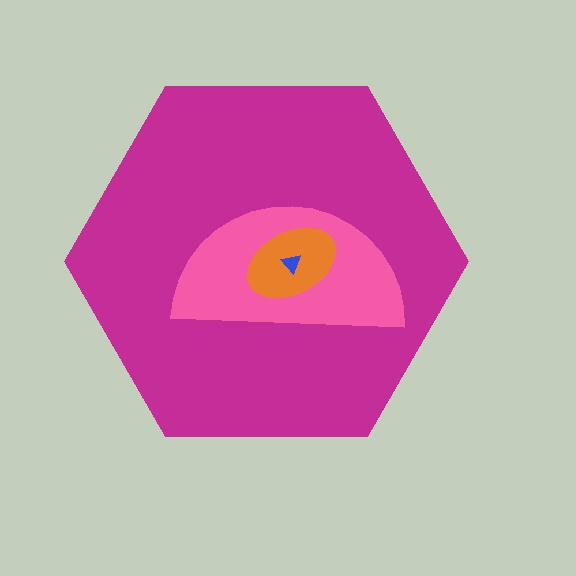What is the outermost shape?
The magenta hexagon.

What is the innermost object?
The blue triangle.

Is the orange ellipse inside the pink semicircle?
Yes.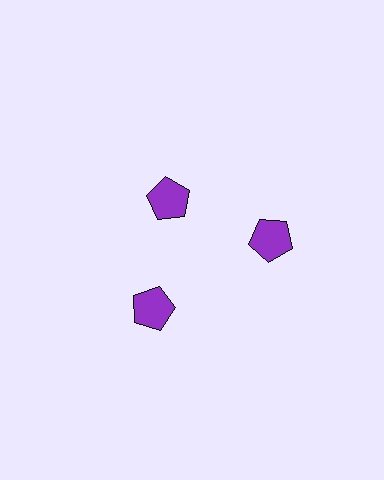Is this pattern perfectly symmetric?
No. The 3 purple pentagons are arranged in a ring, but one element near the 11 o'clock position is pulled inward toward the center, breaking the 3-fold rotational symmetry.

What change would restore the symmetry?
The symmetry would be restored by moving it outward, back onto the ring so that all 3 pentagons sit at equal angles and equal distance from the center.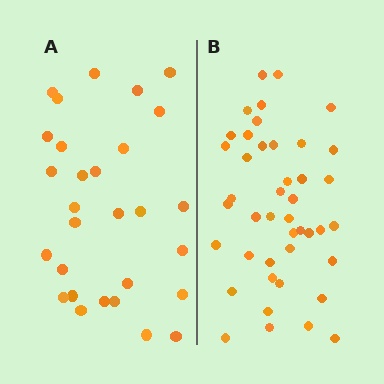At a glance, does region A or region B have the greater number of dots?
Region B (the right region) has more dots.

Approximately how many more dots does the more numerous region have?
Region B has approximately 15 more dots than region A.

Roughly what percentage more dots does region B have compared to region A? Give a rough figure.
About 50% more.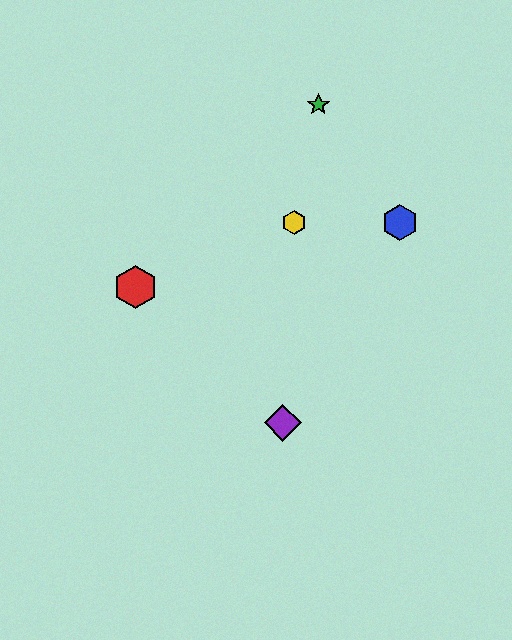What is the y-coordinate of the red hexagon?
The red hexagon is at y≈288.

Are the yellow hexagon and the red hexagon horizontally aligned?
No, the yellow hexagon is at y≈222 and the red hexagon is at y≈288.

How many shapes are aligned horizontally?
2 shapes (the blue hexagon, the yellow hexagon) are aligned horizontally.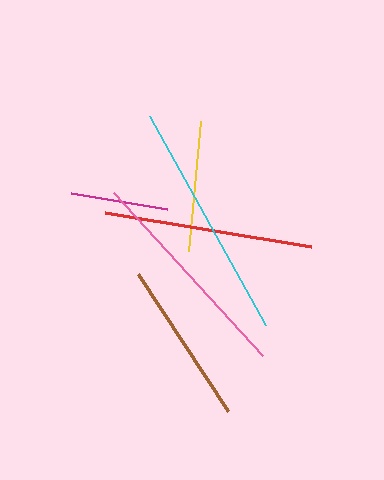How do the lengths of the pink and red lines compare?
The pink and red lines are approximately the same length.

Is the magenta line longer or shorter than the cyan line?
The cyan line is longer than the magenta line.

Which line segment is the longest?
The cyan line is the longest at approximately 239 pixels.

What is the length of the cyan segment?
The cyan segment is approximately 239 pixels long.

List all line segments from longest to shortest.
From longest to shortest: cyan, pink, red, brown, yellow, magenta.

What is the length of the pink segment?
The pink segment is approximately 221 pixels long.